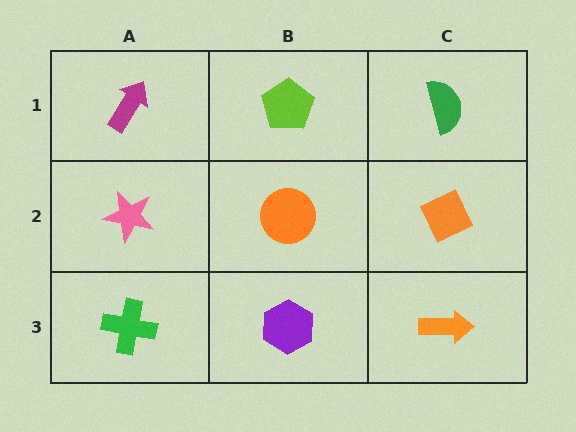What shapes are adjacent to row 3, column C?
An orange diamond (row 2, column C), a purple hexagon (row 3, column B).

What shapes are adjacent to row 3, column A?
A pink star (row 2, column A), a purple hexagon (row 3, column B).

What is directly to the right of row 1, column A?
A lime pentagon.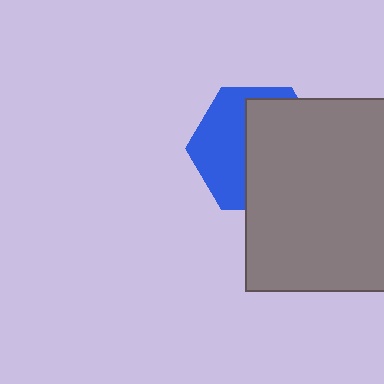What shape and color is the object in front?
The object in front is a gray square.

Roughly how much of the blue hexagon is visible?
A small part of it is visible (roughly 44%).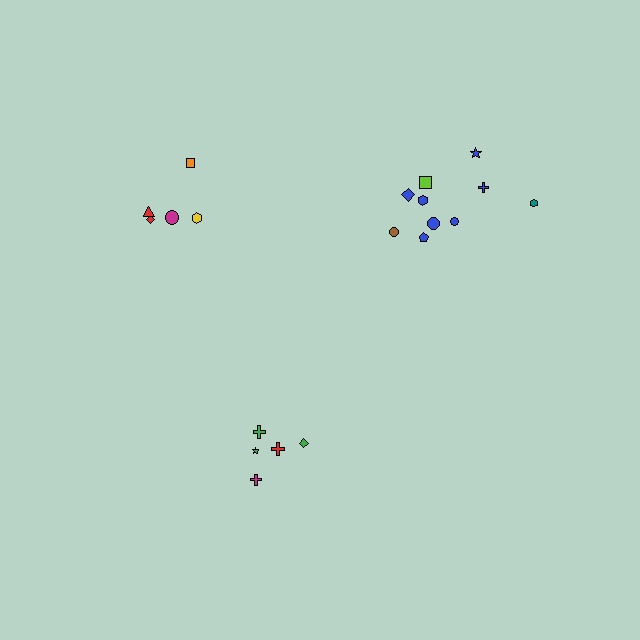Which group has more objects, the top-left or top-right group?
The top-right group.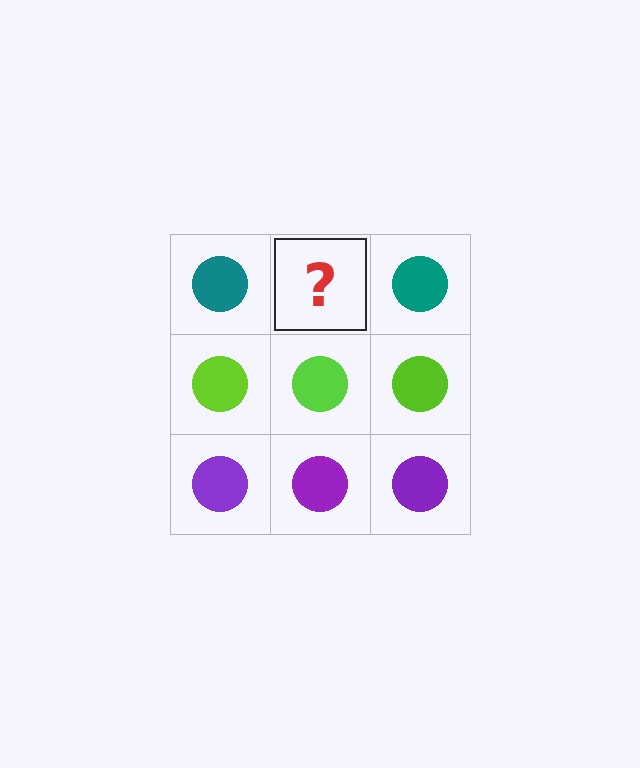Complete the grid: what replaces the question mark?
The question mark should be replaced with a teal circle.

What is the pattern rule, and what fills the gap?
The rule is that each row has a consistent color. The gap should be filled with a teal circle.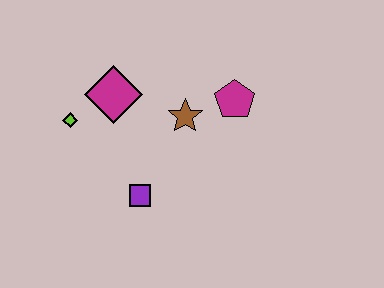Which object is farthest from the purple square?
The magenta pentagon is farthest from the purple square.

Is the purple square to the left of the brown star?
Yes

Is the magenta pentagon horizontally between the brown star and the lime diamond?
No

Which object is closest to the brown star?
The magenta pentagon is closest to the brown star.